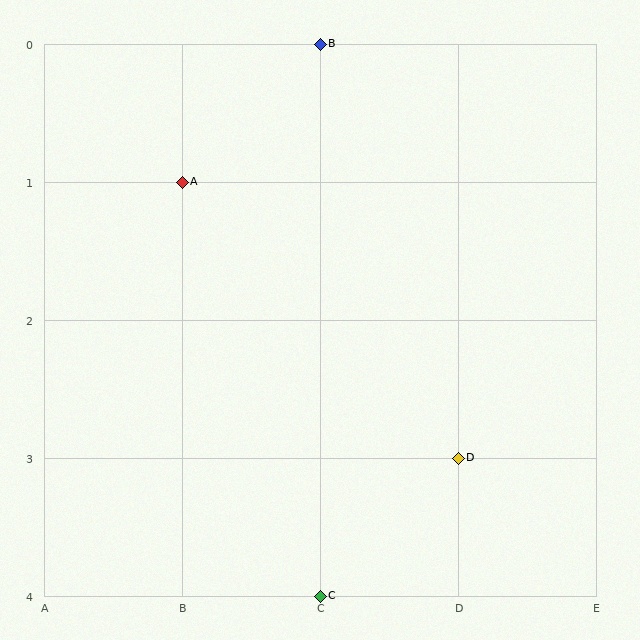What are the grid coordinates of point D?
Point D is at grid coordinates (D, 3).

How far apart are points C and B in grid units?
Points C and B are 4 rows apart.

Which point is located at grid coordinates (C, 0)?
Point B is at (C, 0).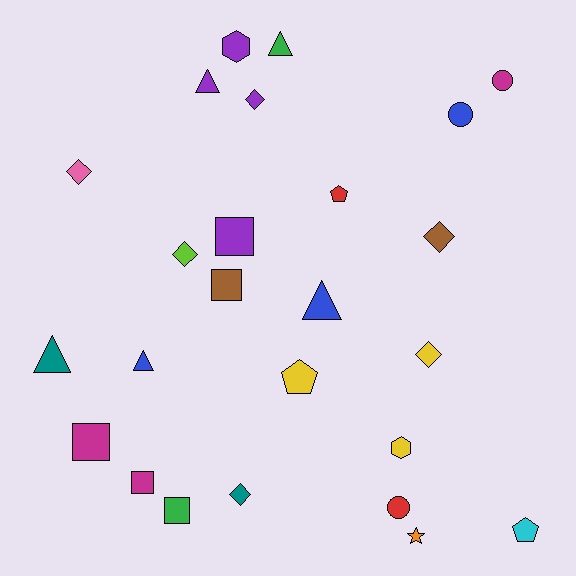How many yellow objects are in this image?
There are 3 yellow objects.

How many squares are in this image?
There are 5 squares.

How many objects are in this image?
There are 25 objects.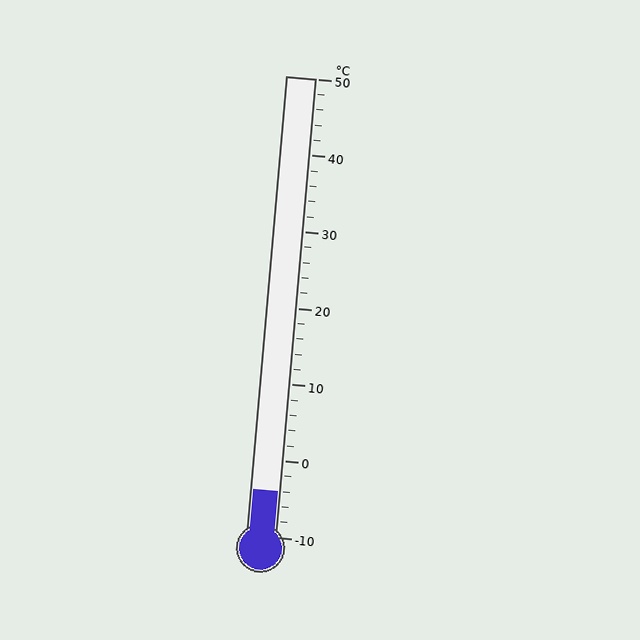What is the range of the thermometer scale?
The thermometer scale ranges from -10°C to 50°C.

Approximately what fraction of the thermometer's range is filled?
The thermometer is filled to approximately 10% of its range.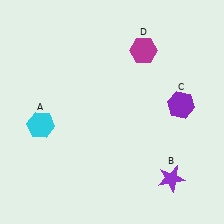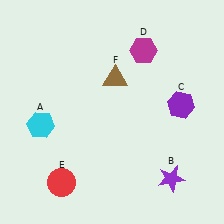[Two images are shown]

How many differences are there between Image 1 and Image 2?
There are 2 differences between the two images.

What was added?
A red circle (E), a brown triangle (F) were added in Image 2.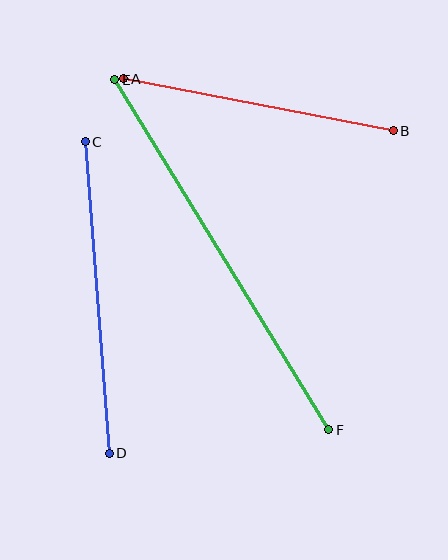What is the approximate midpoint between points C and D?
The midpoint is at approximately (97, 298) pixels.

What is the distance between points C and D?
The distance is approximately 313 pixels.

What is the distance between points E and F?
The distance is approximately 410 pixels.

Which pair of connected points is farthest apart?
Points E and F are farthest apart.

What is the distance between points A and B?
The distance is approximately 275 pixels.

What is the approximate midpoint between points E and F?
The midpoint is at approximately (222, 255) pixels.